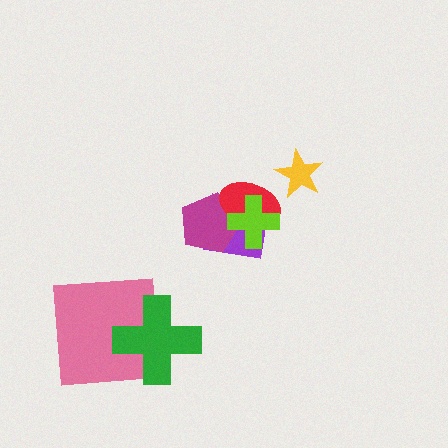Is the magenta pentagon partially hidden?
Yes, it is partially covered by another shape.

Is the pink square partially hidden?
Yes, it is partially covered by another shape.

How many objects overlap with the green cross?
1 object overlaps with the green cross.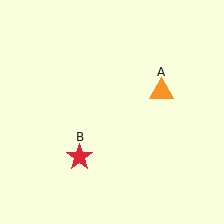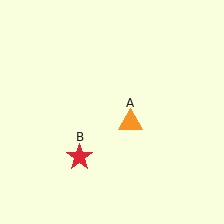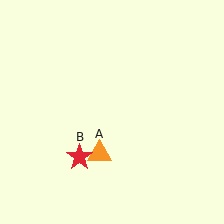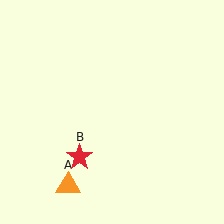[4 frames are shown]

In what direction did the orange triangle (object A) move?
The orange triangle (object A) moved down and to the left.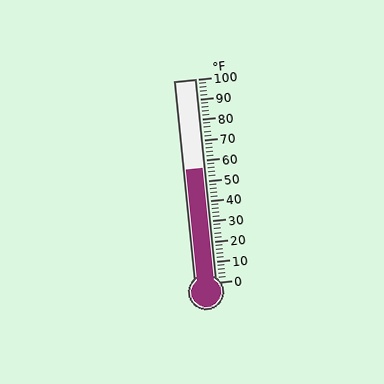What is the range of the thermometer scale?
The thermometer scale ranges from 0°F to 100°F.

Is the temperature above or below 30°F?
The temperature is above 30°F.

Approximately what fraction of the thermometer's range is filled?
The thermometer is filled to approximately 55% of its range.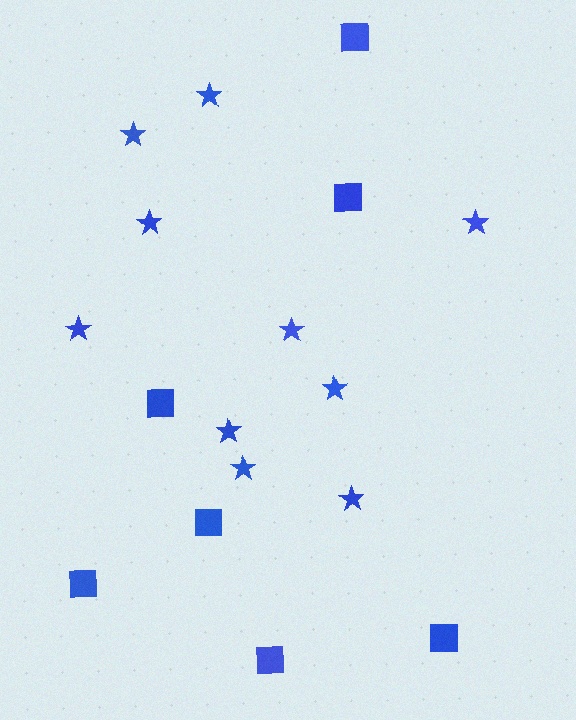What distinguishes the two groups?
There are 2 groups: one group of squares (7) and one group of stars (10).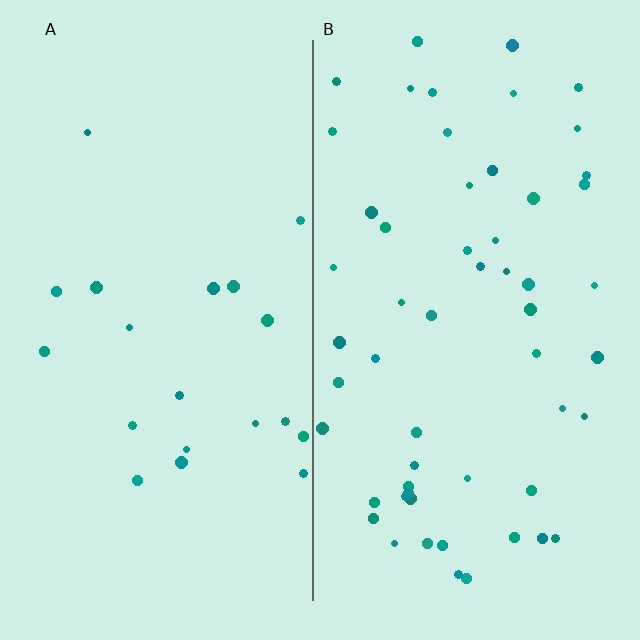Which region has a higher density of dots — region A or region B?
B (the right).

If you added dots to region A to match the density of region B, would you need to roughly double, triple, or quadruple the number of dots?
Approximately triple.